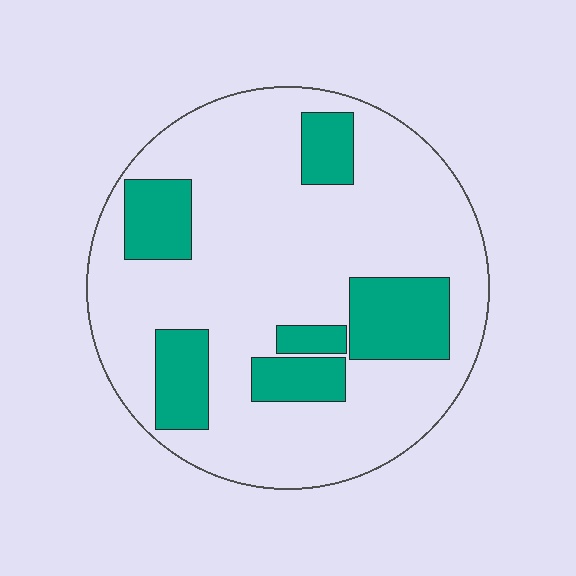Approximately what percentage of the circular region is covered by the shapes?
Approximately 25%.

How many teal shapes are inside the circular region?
6.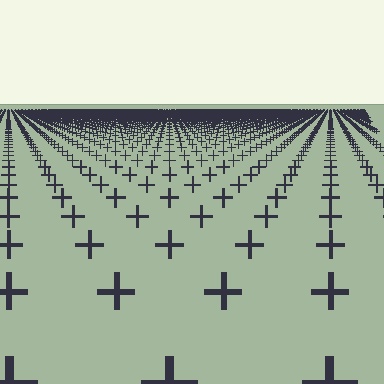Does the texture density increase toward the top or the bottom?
Density increases toward the top.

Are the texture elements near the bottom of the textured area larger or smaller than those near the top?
Larger. Near the bottom, elements are closer to the viewer and appear at a bigger on-screen size.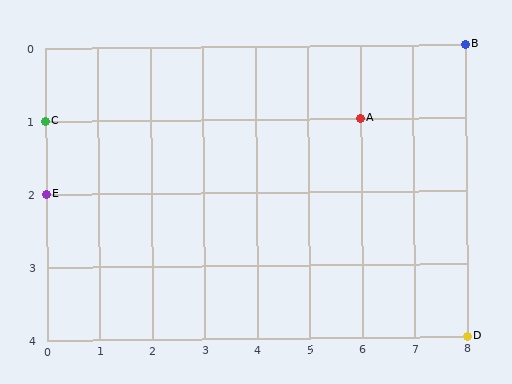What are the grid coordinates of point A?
Point A is at grid coordinates (6, 1).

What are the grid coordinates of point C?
Point C is at grid coordinates (0, 1).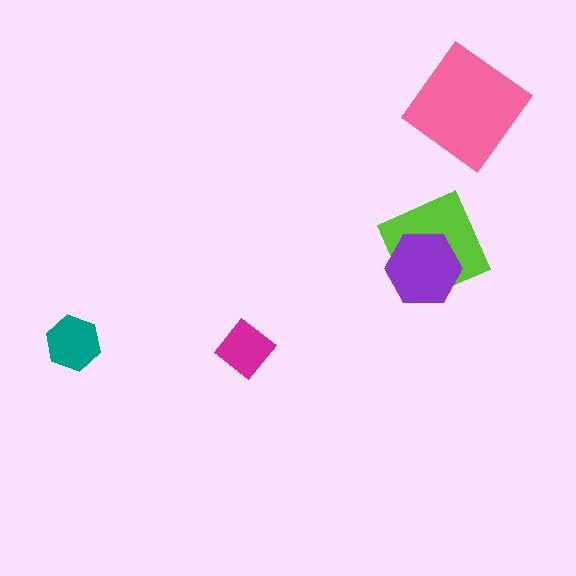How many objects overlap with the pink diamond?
0 objects overlap with the pink diamond.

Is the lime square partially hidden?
Yes, it is partially covered by another shape.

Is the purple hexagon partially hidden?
No, no other shape covers it.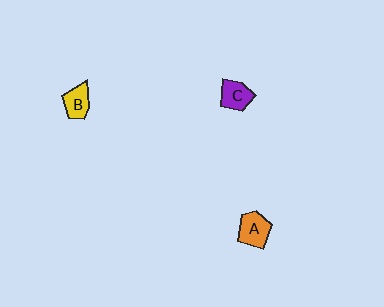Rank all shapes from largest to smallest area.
From largest to smallest: A (orange), C (purple), B (yellow).